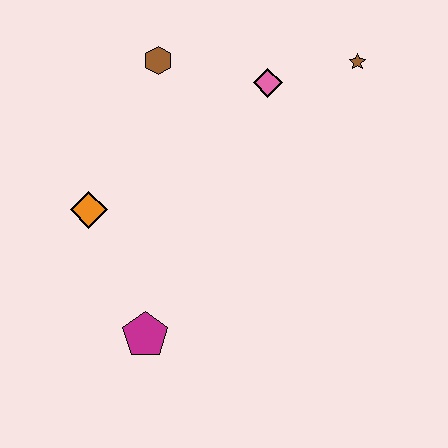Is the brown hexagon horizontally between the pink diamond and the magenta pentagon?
Yes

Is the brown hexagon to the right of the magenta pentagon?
Yes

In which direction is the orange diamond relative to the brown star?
The orange diamond is to the left of the brown star.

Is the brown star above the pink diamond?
Yes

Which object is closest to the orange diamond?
The magenta pentagon is closest to the orange diamond.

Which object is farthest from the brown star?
The magenta pentagon is farthest from the brown star.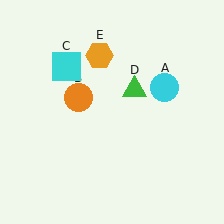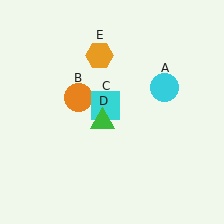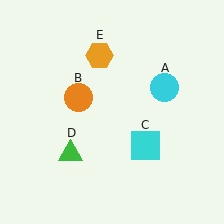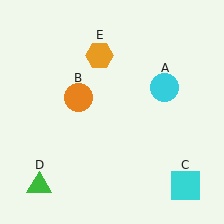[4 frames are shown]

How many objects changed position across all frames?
2 objects changed position: cyan square (object C), green triangle (object D).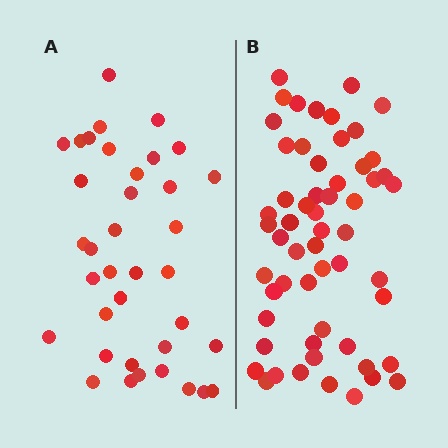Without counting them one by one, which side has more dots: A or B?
Region B (the right region) has more dots.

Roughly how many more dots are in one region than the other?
Region B has approximately 20 more dots than region A.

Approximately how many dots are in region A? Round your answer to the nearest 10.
About 40 dots. (The exact count is 37, which rounds to 40.)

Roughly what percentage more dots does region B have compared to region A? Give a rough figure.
About 55% more.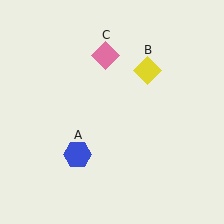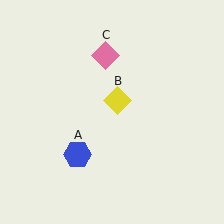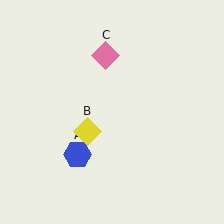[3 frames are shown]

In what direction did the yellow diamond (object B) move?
The yellow diamond (object B) moved down and to the left.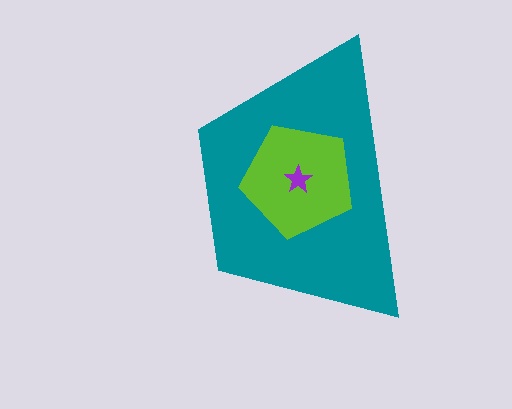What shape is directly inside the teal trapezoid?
The lime pentagon.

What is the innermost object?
The purple star.